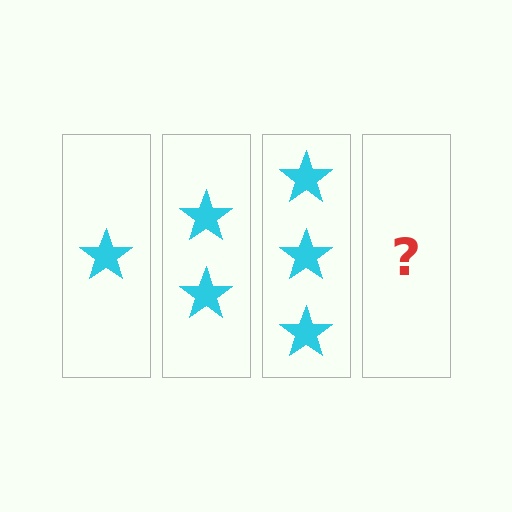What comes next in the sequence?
The next element should be 4 stars.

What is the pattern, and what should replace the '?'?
The pattern is that each step adds one more star. The '?' should be 4 stars.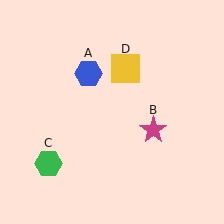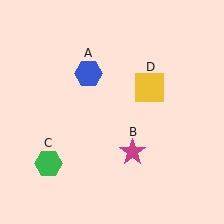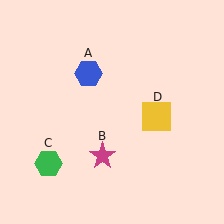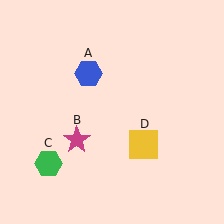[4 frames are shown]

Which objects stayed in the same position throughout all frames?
Blue hexagon (object A) and green hexagon (object C) remained stationary.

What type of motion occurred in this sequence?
The magenta star (object B), yellow square (object D) rotated clockwise around the center of the scene.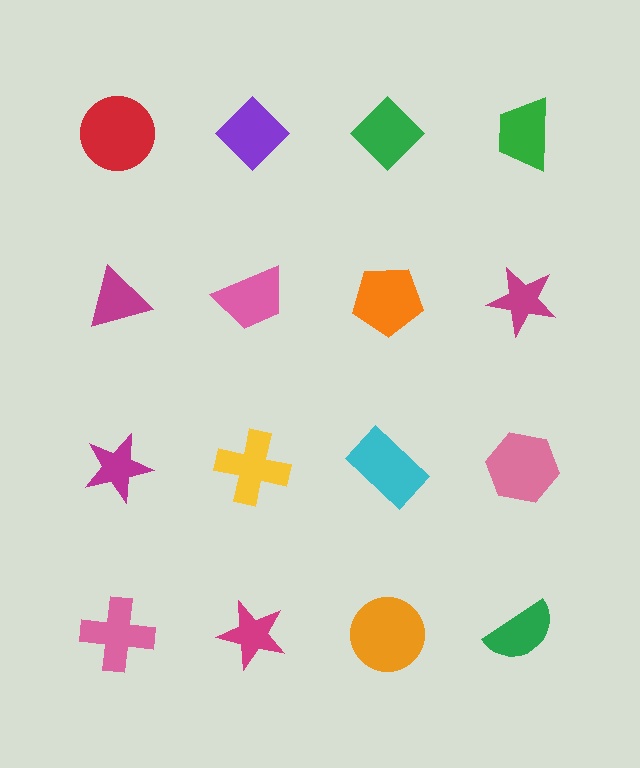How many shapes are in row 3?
4 shapes.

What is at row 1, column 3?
A green diamond.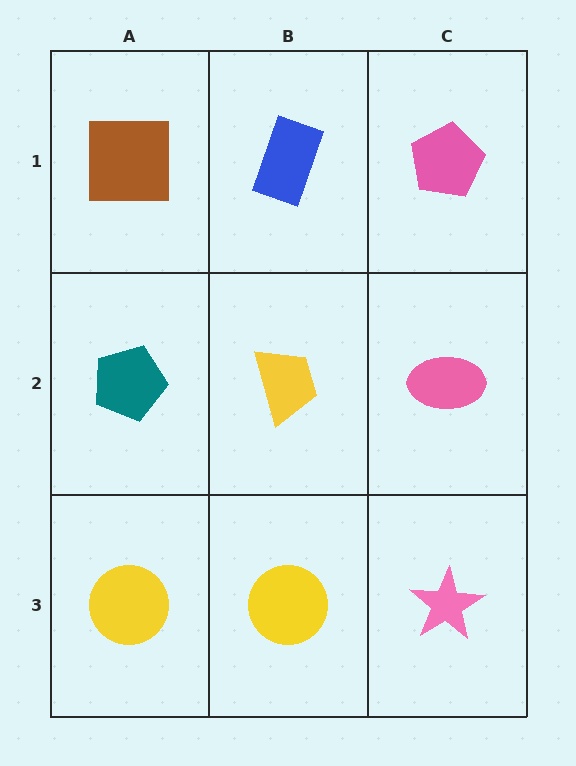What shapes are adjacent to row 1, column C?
A pink ellipse (row 2, column C), a blue rectangle (row 1, column B).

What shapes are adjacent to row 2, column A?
A brown square (row 1, column A), a yellow circle (row 3, column A), a yellow trapezoid (row 2, column B).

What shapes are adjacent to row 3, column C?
A pink ellipse (row 2, column C), a yellow circle (row 3, column B).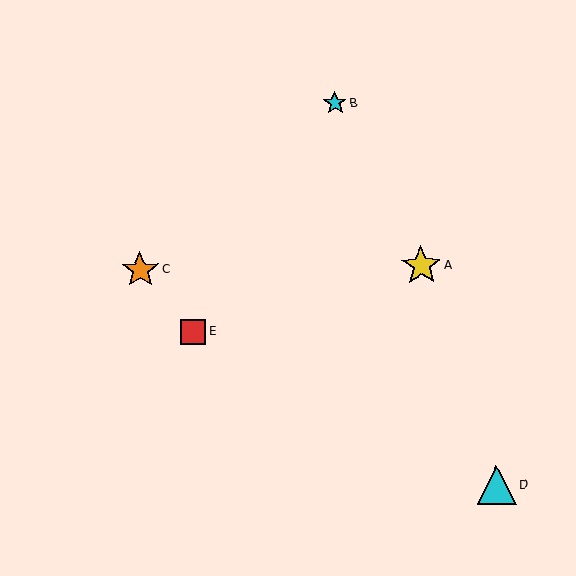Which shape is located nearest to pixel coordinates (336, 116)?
The cyan star (labeled B) at (335, 103) is nearest to that location.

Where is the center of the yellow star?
The center of the yellow star is at (421, 266).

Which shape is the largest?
The yellow star (labeled A) is the largest.